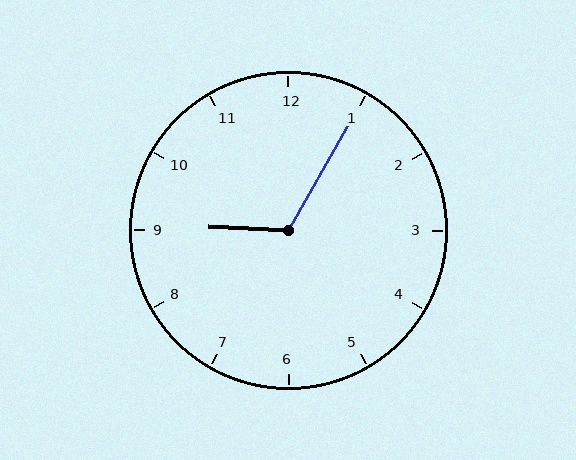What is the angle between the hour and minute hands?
Approximately 118 degrees.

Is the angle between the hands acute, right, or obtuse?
It is obtuse.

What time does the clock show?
9:05.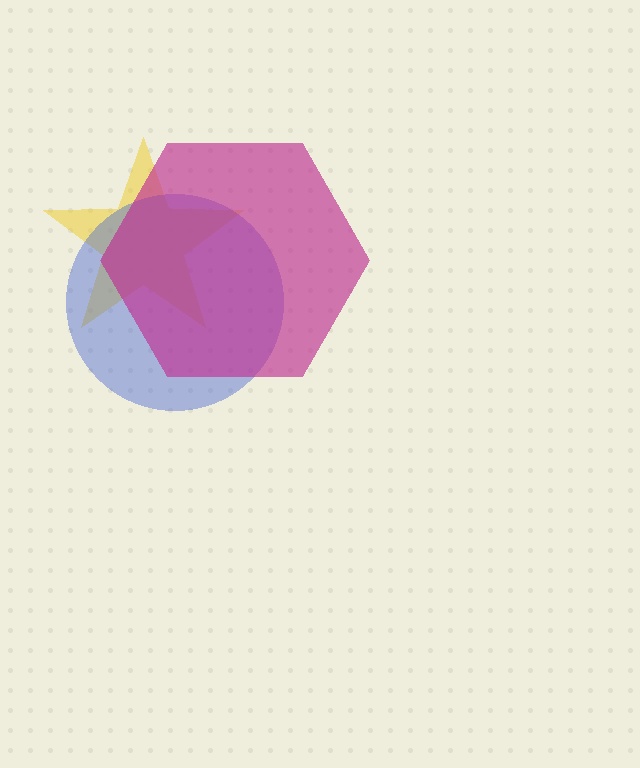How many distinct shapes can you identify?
There are 3 distinct shapes: a yellow star, a blue circle, a magenta hexagon.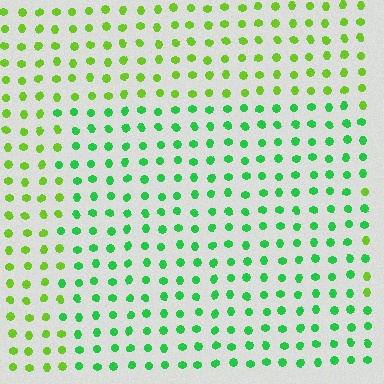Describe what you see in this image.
The image is filled with small lime elements in a uniform arrangement. A rectangle-shaped region is visible where the elements are tinted to a slightly different hue, forming a subtle color boundary.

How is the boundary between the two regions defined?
The boundary is defined purely by a slight shift in hue (about 38 degrees). Spacing, size, and orientation are identical on both sides.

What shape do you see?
I see a rectangle.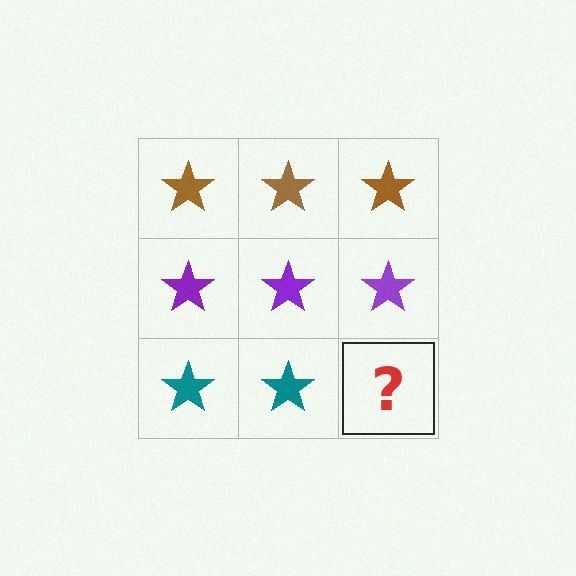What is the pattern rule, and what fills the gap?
The rule is that each row has a consistent color. The gap should be filled with a teal star.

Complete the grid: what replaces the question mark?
The question mark should be replaced with a teal star.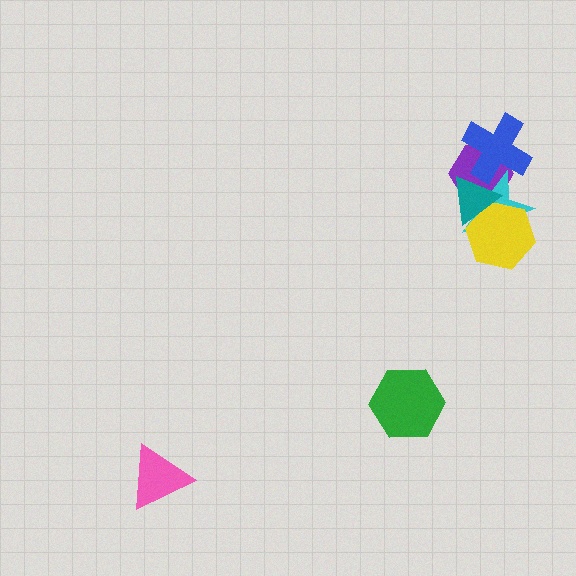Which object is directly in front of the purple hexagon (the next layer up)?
The blue cross is directly in front of the purple hexagon.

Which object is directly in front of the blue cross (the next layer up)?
The cyan star is directly in front of the blue cross.